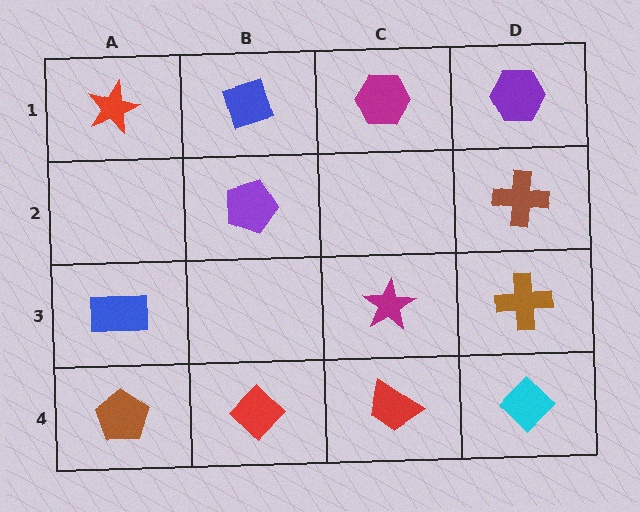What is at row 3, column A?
A blue rectangle.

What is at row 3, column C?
A magenta star.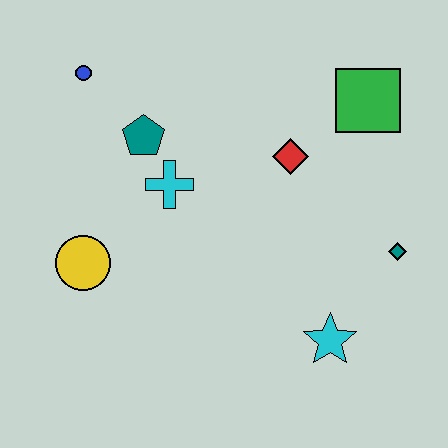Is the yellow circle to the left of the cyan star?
Yes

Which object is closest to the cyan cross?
The teal pentagon is closest to the cyan cross.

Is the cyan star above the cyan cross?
No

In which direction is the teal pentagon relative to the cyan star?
The teal pentagon is above the cyan star.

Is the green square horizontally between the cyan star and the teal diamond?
Yes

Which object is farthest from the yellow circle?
The green square is farthest from the yellow circle.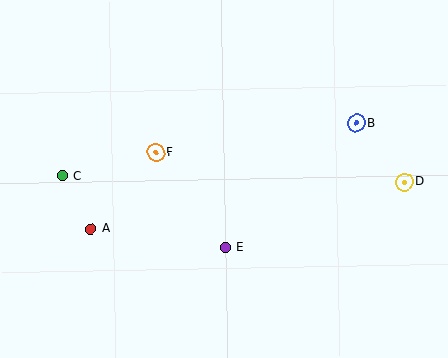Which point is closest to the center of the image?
Point E at (225, 247) is closest to the center.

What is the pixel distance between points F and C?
The distance between F and C is 96 pixels.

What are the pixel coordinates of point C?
Point C is at (62, 176).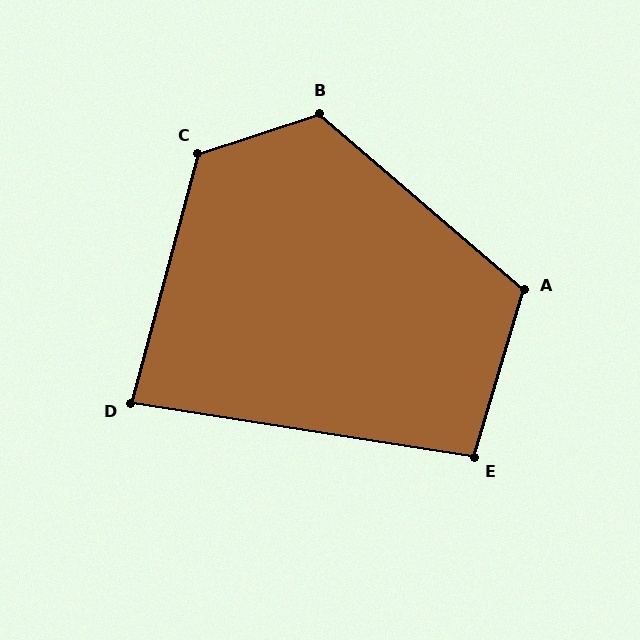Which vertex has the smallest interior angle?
D, at approximately 84 degrees.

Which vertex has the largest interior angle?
C, at approximately 123 degrees.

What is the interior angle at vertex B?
Approximately 121 degrees (obtuse).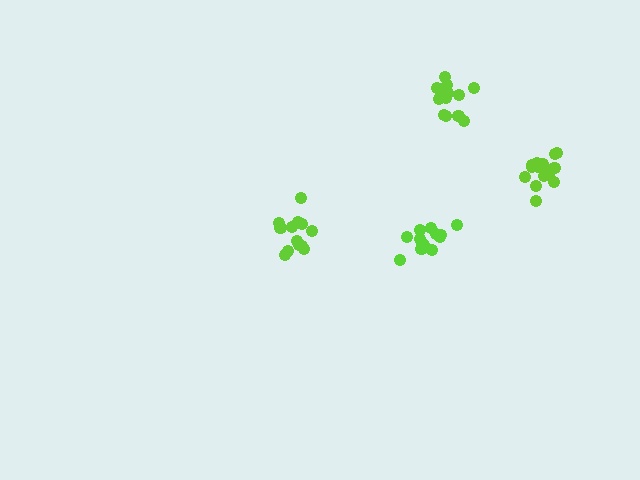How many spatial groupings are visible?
There are 4 spatial groupings.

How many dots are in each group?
Group 1: 16 dots, Group 2: 14 dots, Group 3: 13 dots, Group 4: 15 dots (58 total).